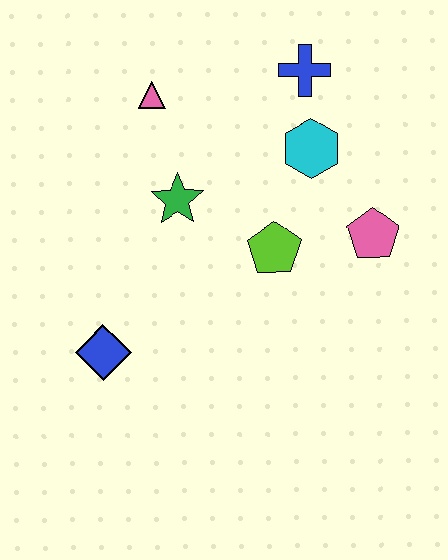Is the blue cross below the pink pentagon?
No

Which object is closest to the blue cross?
The cyan hexagon is closest to the blue cross.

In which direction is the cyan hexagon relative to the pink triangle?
The cyan hexagon is to the right of the pink triangle.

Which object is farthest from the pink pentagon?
The blue diamond is farthest from the pink pentagon.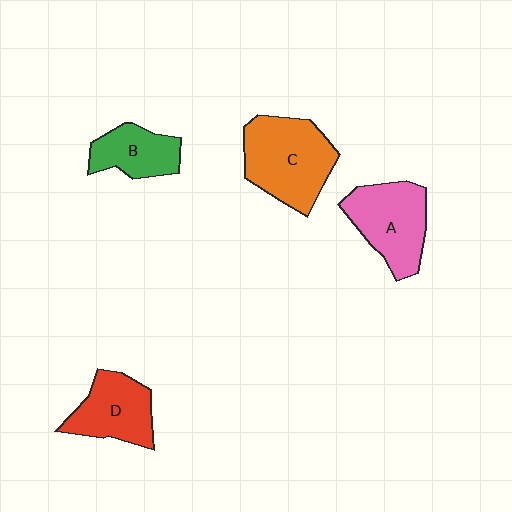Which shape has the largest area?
Shape C (orange).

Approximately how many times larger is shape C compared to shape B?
Approximately 1.7 times.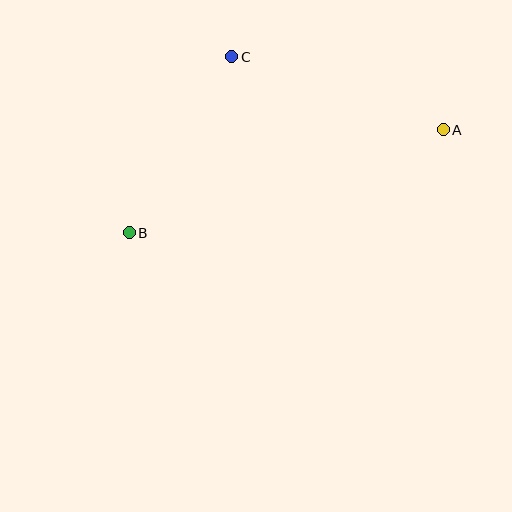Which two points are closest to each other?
Points B and C are closest to each other.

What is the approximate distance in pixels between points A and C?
The distance between A and C is approximately 224 pixels.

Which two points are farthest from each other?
Points A and B are farthest from each other.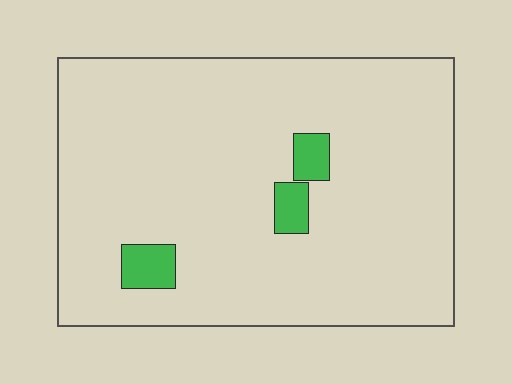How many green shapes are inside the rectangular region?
3.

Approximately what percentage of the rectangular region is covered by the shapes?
Approximately 5%.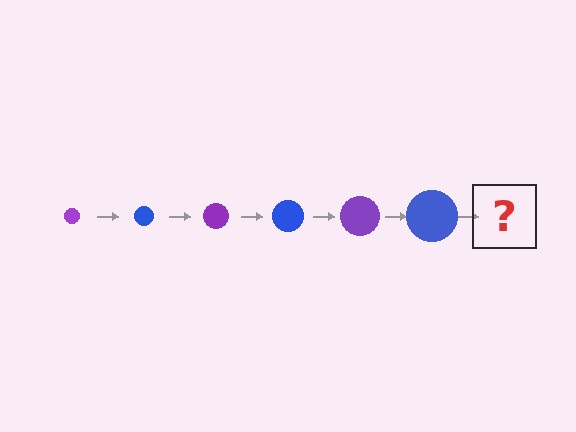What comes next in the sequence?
The next element should be a purple circle, larger than the previous one.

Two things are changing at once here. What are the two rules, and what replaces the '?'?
The two rules are that the circle grows larger each step and the color cycles through purple and blue. The '?' should be a purple circle, larger than the previous one.